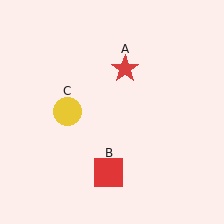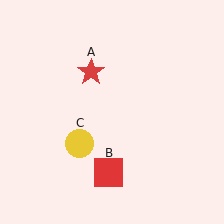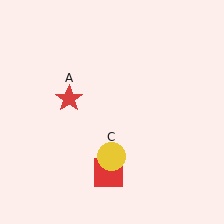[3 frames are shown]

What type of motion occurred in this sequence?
The red star (object A), yellow circle (object C) rotated counterclockwise around the center of the scene.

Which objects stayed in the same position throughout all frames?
Red square (object B) remained stationary.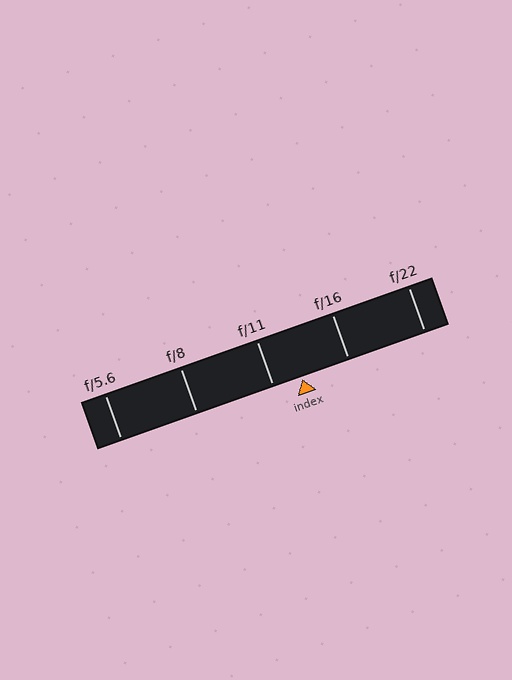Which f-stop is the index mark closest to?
The index mark is closest to f/11.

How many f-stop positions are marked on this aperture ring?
There are 5 f-stop positions marked.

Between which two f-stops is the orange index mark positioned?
The index mark is between f/11 and f/16.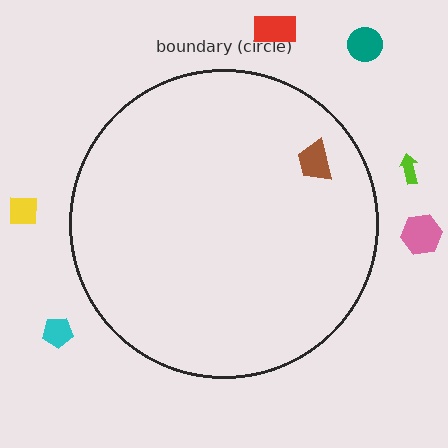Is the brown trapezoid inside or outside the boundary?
Inside.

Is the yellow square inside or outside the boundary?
Outside.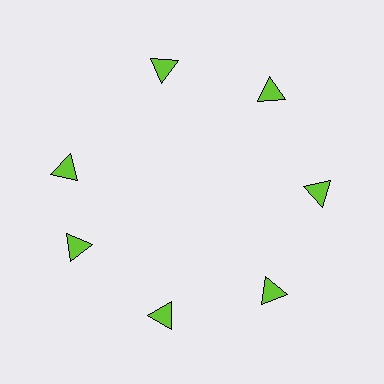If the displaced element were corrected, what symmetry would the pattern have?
It would have 7-fold rotational symmetry — the pattern would map onto itself every 51 degrees.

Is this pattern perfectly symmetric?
No. The 7 lime triangles are arranged in a ring, but one element near the 10 o'clock position is rotated out of alignment along the ring, breaking the 7-fold rotational symmetry.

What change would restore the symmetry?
The symmetry would be restored by rotating it back into even spacing with its neighbors so that all 7 triangles sit at equal angles and equal distance from the center.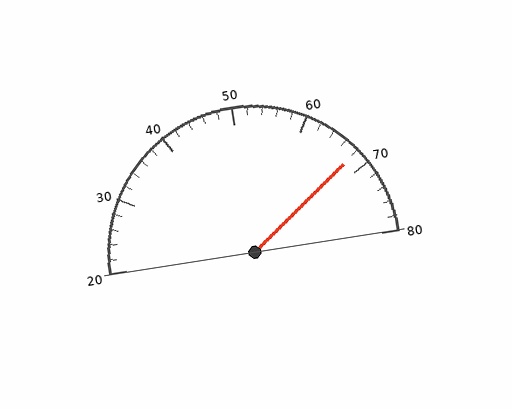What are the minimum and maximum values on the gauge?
The gauge ranges from 20 to 80.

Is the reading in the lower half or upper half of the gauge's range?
The reading is in the upper half of the range (20 to 80).